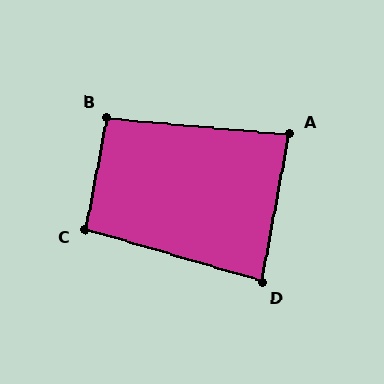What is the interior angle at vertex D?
Approximately 85 degrees (acute).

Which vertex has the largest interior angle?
C, at approximately 95 degrees.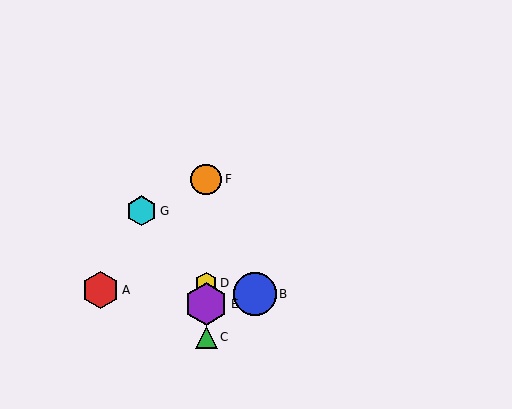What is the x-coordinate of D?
Object D is at x≈206.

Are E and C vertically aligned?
Yes, both are at x≈206.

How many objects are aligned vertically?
4 objects (C, D, E, F) are aligned vertically.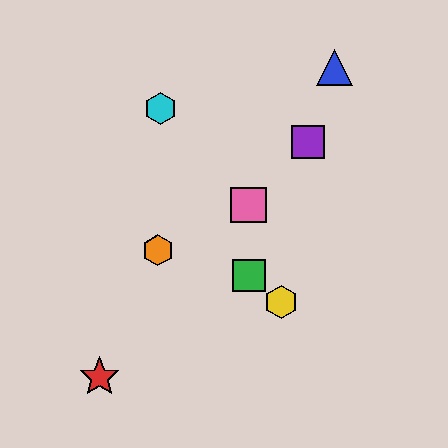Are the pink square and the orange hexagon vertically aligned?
No, the pink square is at x≈249 and the orange hexagon is at x≈158.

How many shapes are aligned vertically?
2 shapes (the green square, the pink square) are aligned vertically.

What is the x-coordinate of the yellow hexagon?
The yellow hexagon is at x≈281.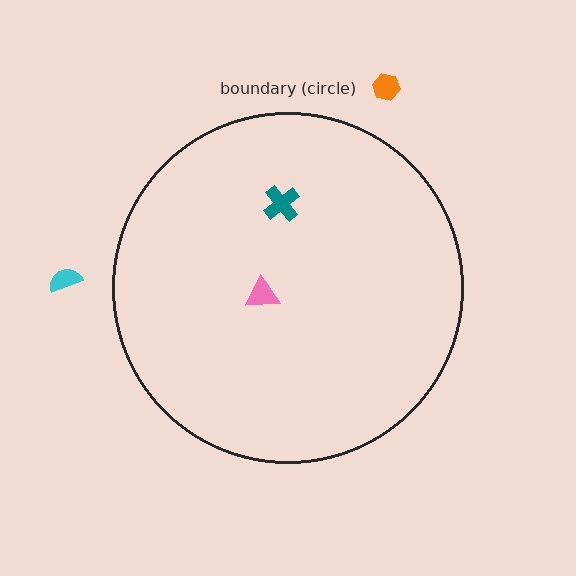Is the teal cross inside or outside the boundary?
Inside.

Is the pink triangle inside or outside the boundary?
Inside.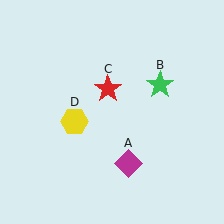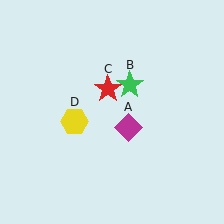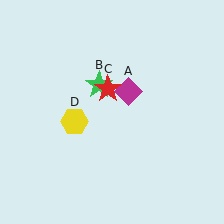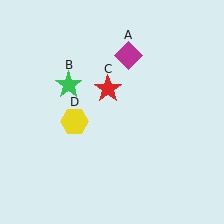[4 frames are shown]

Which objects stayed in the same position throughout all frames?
Red star (object C) and yellow hexagon (object D) remained stationary.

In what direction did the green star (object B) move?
The green star (object B) moved left.